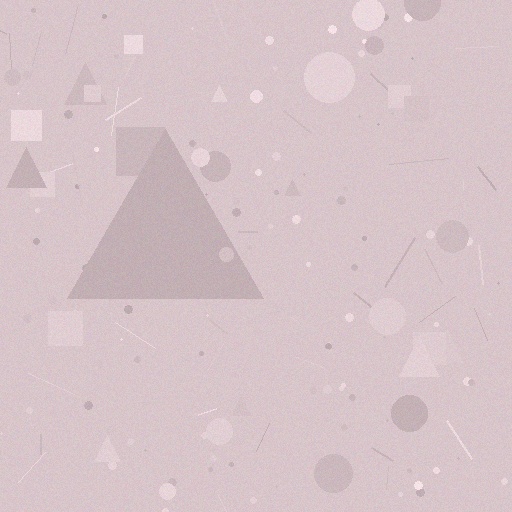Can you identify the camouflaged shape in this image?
The camouflaged shape is a triangle.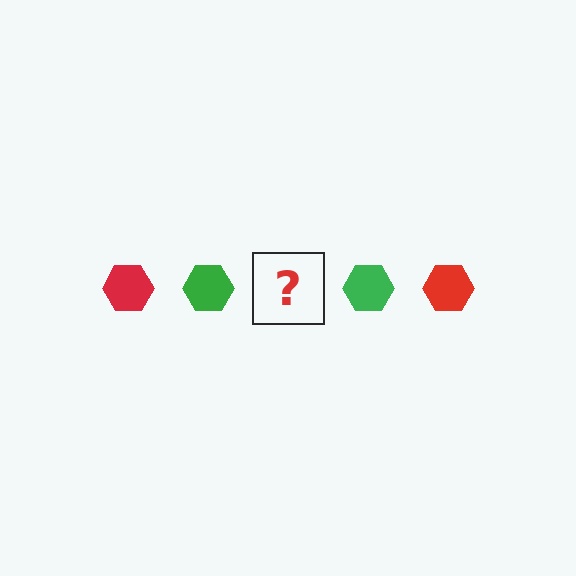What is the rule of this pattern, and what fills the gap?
The rule is that the pattern cycles through red, green hexagons. The gap should be filled with a red hexagon.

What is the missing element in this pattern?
The missing element is a red hexagon.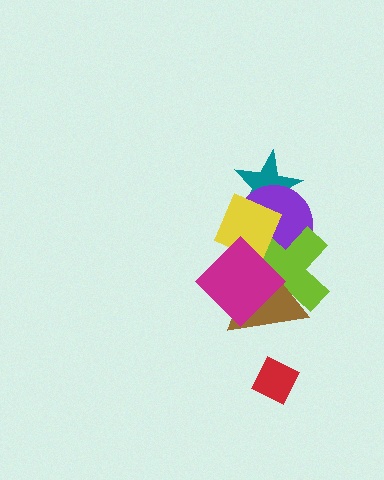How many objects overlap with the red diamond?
0 objects overlap with the red diamond.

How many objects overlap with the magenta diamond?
4 objects overlap with the magenta diamond.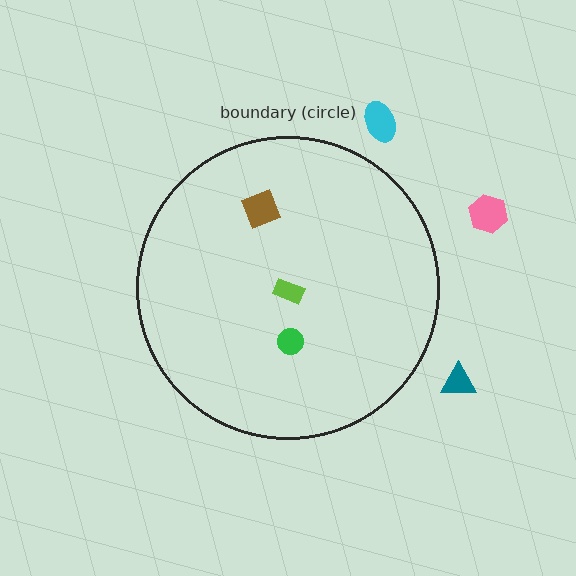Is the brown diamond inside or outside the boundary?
Inside.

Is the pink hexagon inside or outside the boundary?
Outside.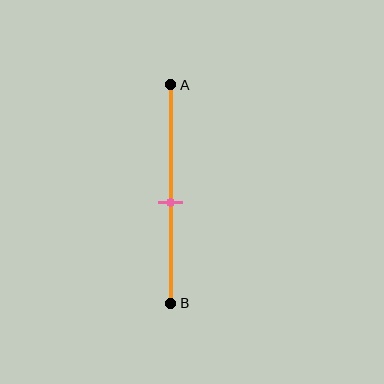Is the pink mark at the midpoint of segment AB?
No, the mark is at about 55% from A, not at the 50% midpoint.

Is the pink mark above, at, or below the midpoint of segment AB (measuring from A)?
The pink mark is below the midpoint of segment AB.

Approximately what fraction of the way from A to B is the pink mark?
The pink mark is approximately 55% of the way from A to B.